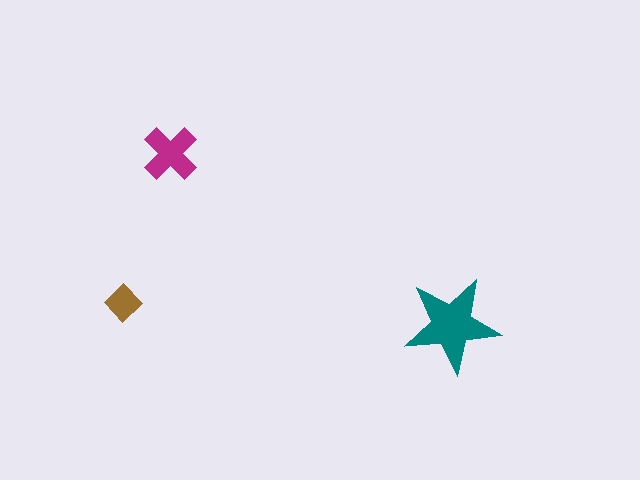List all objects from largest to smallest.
The teal star, the magenta cross, the brown diamond.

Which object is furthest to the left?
The brown diamond is leftmost.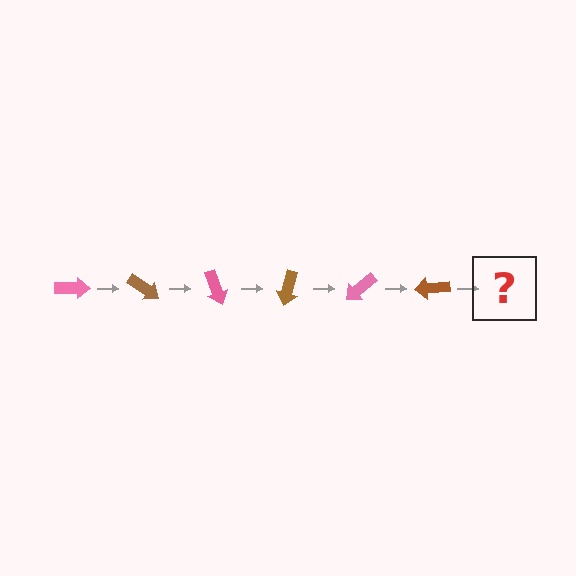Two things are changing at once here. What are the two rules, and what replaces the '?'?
The two rules are that it rotates 35 degrees each step and the color cycles through pink and brown. The '?' should be a pink arrow, rotated 210 degrees from the start.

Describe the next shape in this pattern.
It should be a pink arrow, rotated 210 degrees from the start.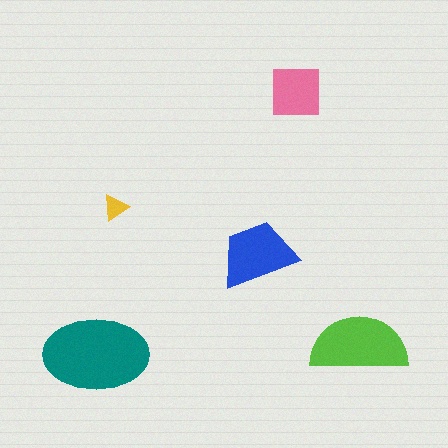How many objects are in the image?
There are 5 objects in the image.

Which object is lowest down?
The teal ellipse is bottommost.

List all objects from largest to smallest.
The teal ellipse, the lime semicircle, the blue trapezoid, the pink square, the yellow triangle.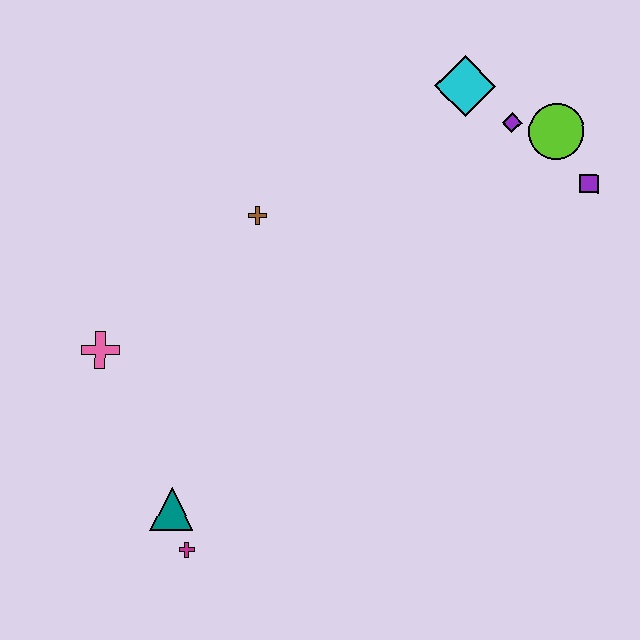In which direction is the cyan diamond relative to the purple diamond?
The cyan diamond is to the left of the purple diamond.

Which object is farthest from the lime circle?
The magenta cross is farthest from the lime circle.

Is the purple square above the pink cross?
Yes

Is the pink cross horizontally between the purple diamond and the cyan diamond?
No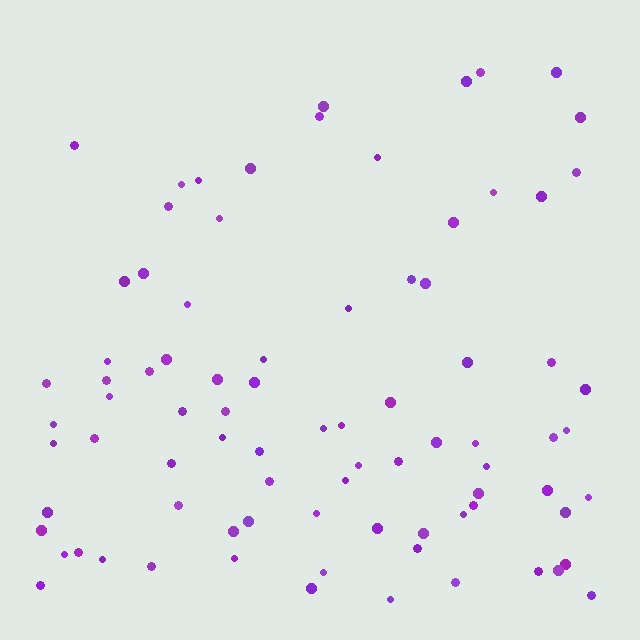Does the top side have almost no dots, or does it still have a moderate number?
Still a moderate number, just noticeably fewer than the bottom.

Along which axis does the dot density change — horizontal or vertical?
Vertical.